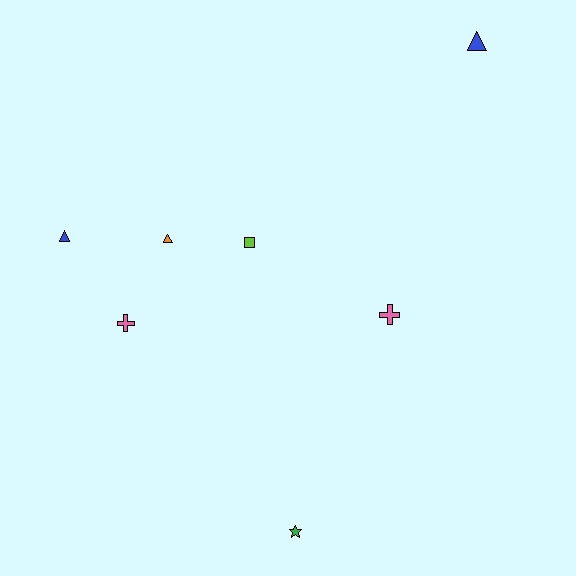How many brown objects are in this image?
There are no brown objects.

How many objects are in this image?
There are 7 objects.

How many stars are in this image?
There is 1 star.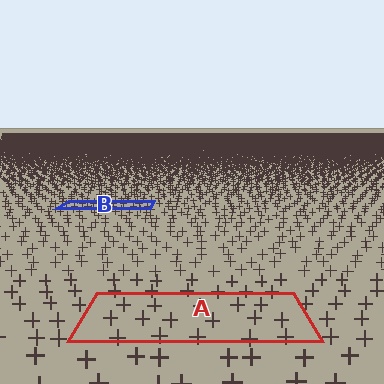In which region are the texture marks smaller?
The texture marks are smaller in region B, because it is farther away.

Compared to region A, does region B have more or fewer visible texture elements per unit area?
Region B has more texture elements per unit area — they are packed more densely because it is farther away.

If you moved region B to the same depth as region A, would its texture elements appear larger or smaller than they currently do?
They would appear larger. At a closer depth, the same texture elements are projected at a bigger on-screen size.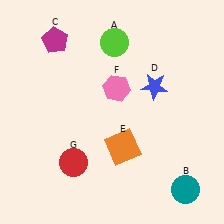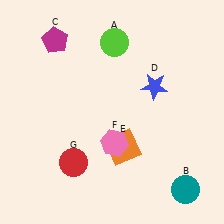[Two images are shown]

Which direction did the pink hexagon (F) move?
The pink hexagon (F) moved down.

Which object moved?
The pink hexagon (F) moved down.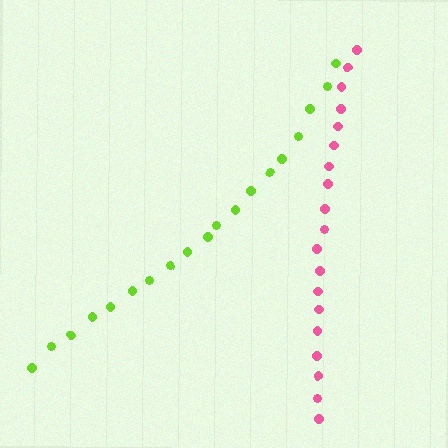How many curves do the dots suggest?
There are 2 distinct paths.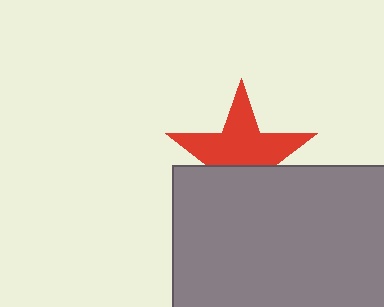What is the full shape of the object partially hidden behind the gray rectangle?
The partially hidden object is a red star.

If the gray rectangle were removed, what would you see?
You would see the complete red star.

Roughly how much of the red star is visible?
About half of it is visible (roughly 61%).